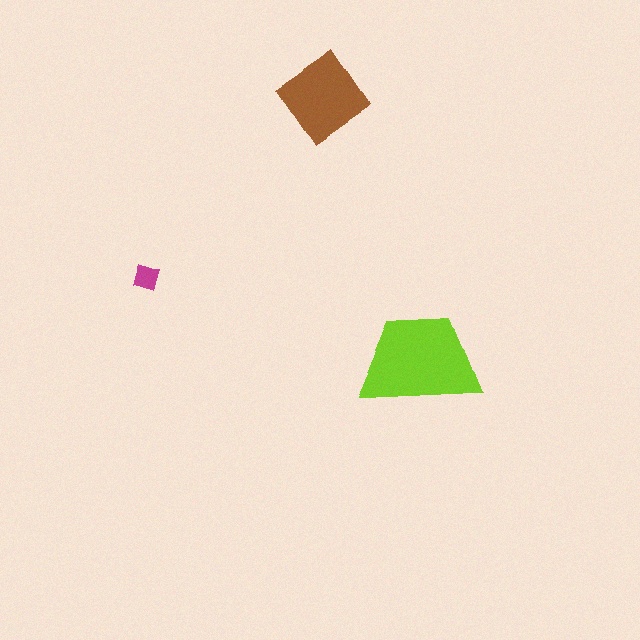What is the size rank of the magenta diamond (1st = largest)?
3rd.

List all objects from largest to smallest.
The lime trapezoid, the brown diamond, the magenta diamond.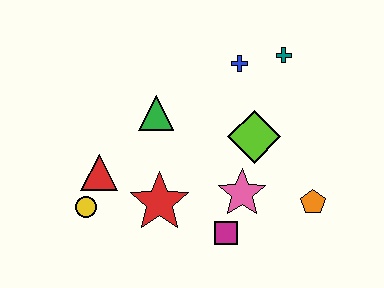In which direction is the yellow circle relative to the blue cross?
The yellow circle is to the left of the blue cross.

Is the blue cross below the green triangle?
No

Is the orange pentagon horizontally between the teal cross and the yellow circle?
No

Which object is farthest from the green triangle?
The orange pentagon is farthest from the green triangle.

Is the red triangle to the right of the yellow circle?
Yes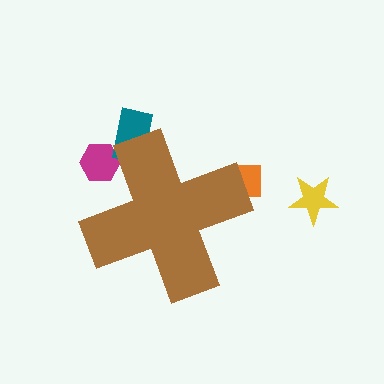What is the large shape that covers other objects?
A brown cross.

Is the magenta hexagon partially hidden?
Yes, the magenta hexagon is partially hidden behind the brown cross.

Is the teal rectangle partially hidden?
Yes, the teal rectangle is partially hidden behind the brown cross.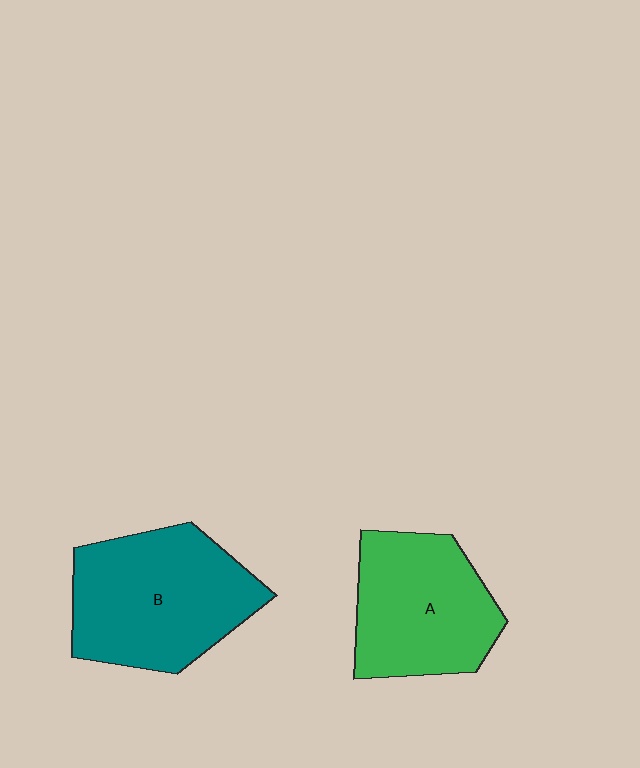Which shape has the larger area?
Shape B (teal).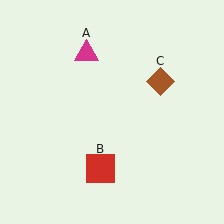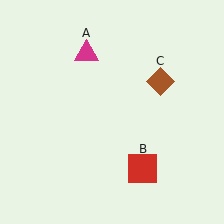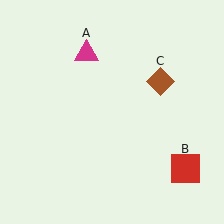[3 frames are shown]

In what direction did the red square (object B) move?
The red square (object B) moved right.